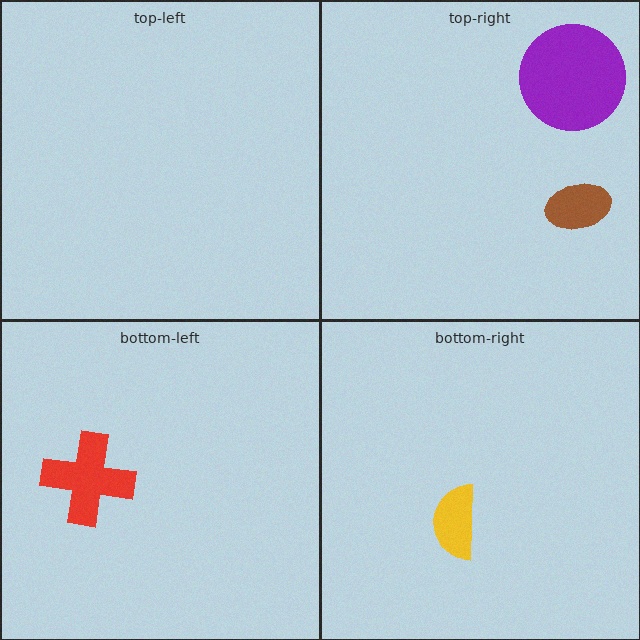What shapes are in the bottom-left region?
The red cross.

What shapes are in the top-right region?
The purple circle, the brown ellipse.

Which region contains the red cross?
The bottom-left region.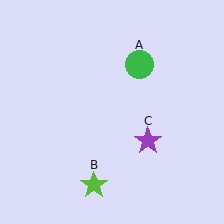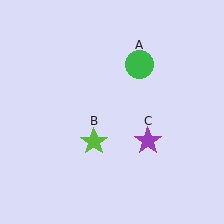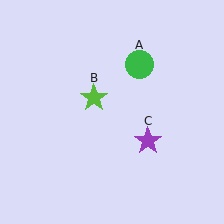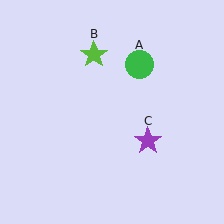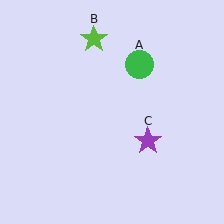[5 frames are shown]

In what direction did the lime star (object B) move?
The lime star (object B) moved up.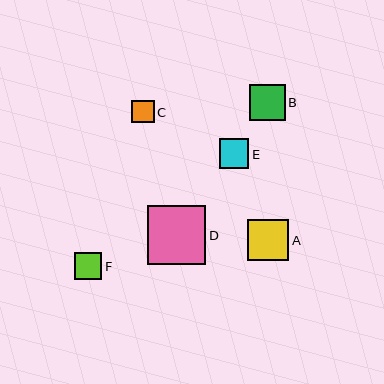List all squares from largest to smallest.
From largest to smallest: D, A, B, E, F, C.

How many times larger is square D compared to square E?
Square D is approximately 2.0 times the size of square E.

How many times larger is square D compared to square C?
Square D is approximately 2.6 times the size of square C.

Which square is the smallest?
Square C is the smallest with a size of approximately 22 pixels.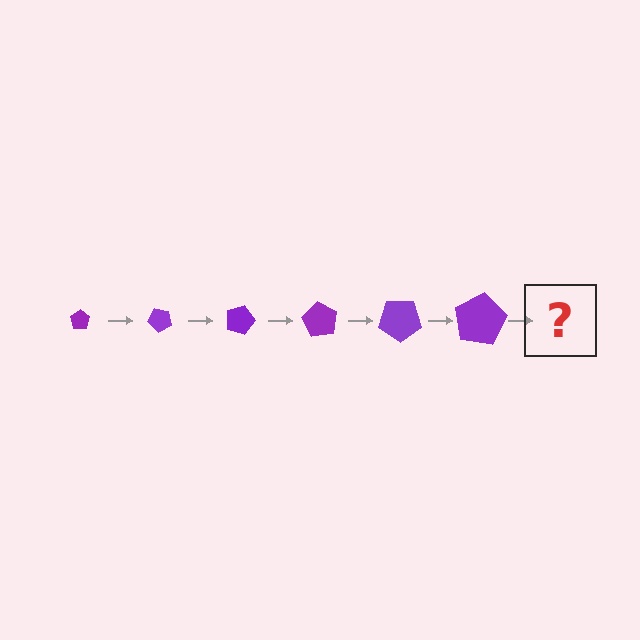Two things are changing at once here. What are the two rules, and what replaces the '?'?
The two rules are that the pentagon grows larger each step and it rotates 45 degrees each step. The '?' should be a pentagon, larger than the previous one and rotated 270 degrees from the start.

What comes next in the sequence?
The next element should be a pentagon, larger than the previous one and rotated 270 degrees from the start.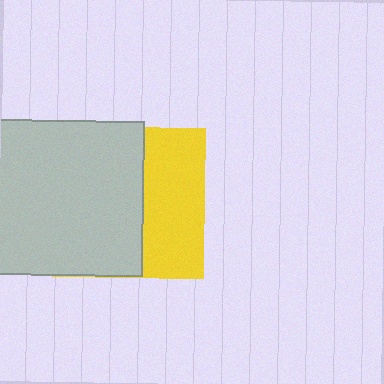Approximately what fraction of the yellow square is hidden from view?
Roughly 58% of the yellow square is hidden behind the light gray square.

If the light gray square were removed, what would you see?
You would see the complete yellow square.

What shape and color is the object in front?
The object in front is a light gray square.